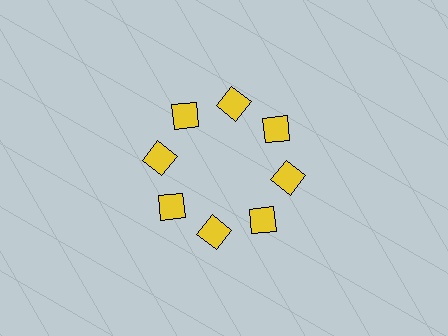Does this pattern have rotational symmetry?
Yes, this pattern has 8-fold rotational symmetry. It looks the same after rotating 45 degrees around the center.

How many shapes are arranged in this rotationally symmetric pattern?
There are 8 shapes, arranged in 8 groups of 1.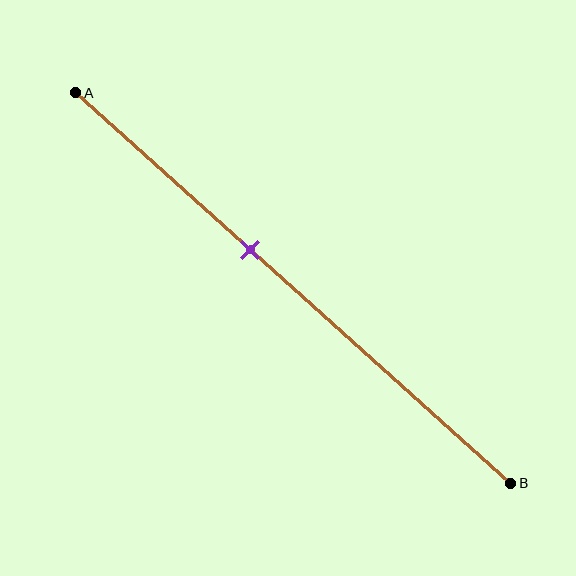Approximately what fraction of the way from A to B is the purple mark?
The purple mark is approximately 40% of the way from A to B.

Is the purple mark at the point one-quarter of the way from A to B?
No, the mark is at about 40% from A, not at the 25% one-quarter point.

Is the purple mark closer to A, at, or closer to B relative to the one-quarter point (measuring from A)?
The purple mark is closer to point B than the one-quarter point of segment AB.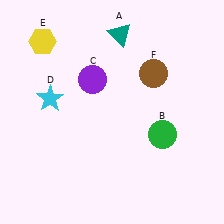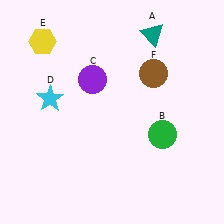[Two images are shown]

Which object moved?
The teal triangle (A) moved right.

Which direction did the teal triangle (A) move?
The teal triangle (A) moved right.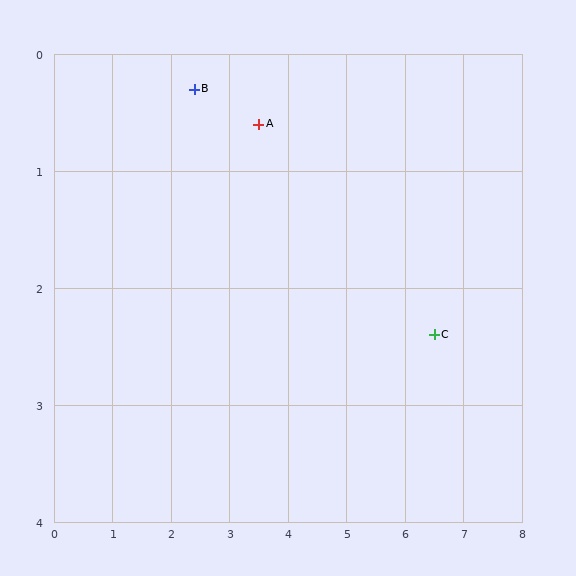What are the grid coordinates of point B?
Point B is at approximately (2.4, 0.3).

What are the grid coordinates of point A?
Point A is at approximately (3.5, 0.6).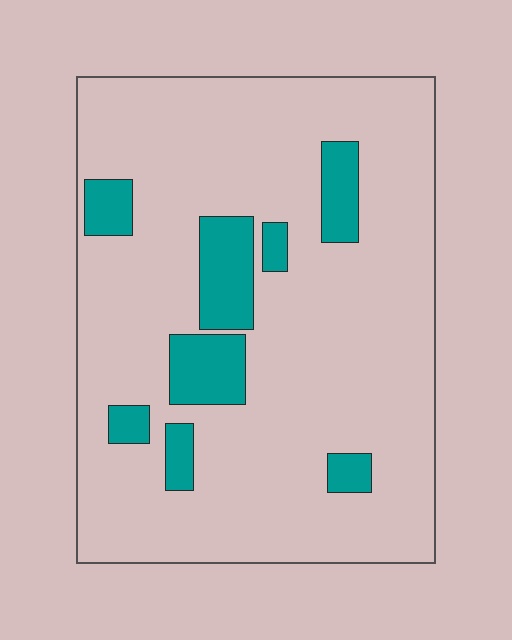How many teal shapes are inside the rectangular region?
8.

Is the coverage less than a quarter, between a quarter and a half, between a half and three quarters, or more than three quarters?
Less than a quarter.